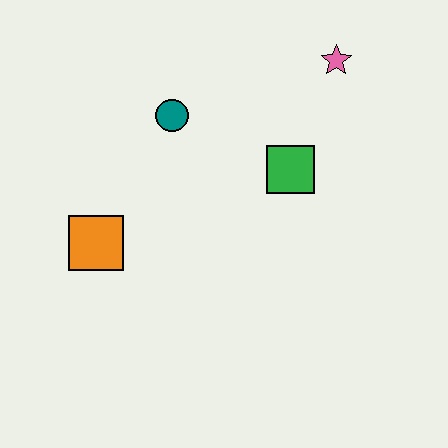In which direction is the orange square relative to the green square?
The orange square is to the left of the green square.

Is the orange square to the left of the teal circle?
Yes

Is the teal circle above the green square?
Yes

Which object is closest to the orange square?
The teal circle is closest to the orange square.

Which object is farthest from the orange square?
The pink star is farthest from the orange square.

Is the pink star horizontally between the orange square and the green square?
No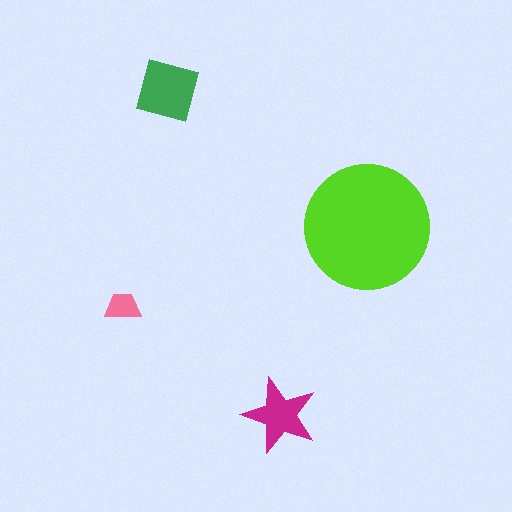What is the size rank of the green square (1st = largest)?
2nd.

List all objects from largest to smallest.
The lime circle, the green square, the magenta star, the pink trapezoid.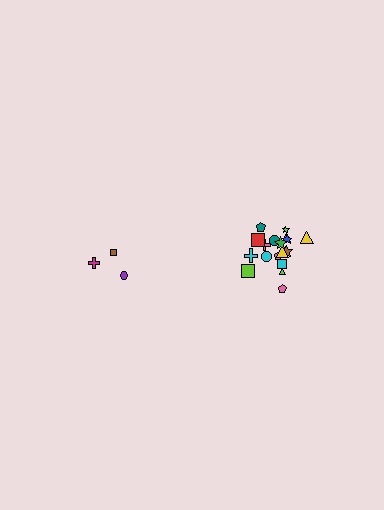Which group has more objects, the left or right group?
The right group.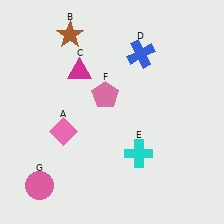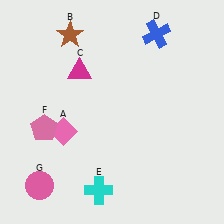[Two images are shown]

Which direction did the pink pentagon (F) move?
The pink pentagon (F) moved left.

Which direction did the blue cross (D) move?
The blue cross (D) moved up.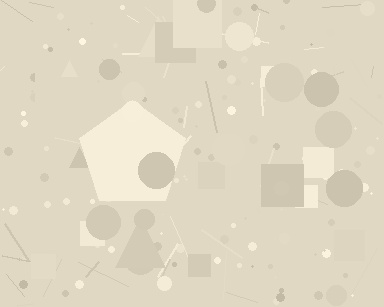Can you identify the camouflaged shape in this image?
The camouflaged shape is a pentagon.